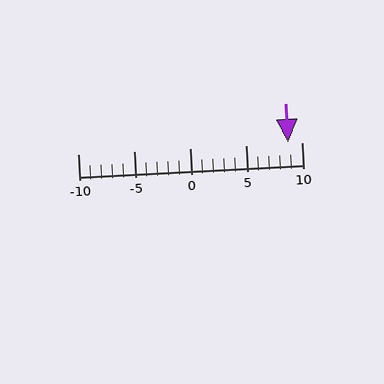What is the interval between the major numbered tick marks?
The major tick marks are spaced 5 units apart.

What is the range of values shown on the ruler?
The ruler shows values from -10 to 10.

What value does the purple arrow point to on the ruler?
The purple arrow points to approximately 9.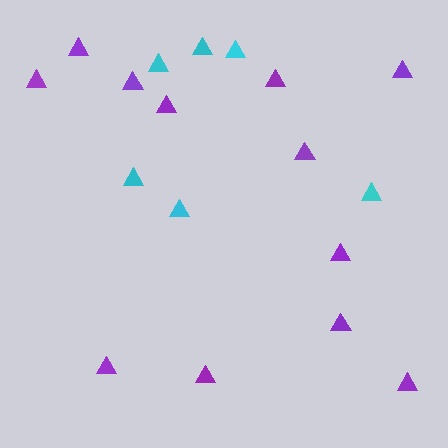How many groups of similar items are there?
There are 2 groups: one group of cyan triangles (6) and one group of purple triangles (12).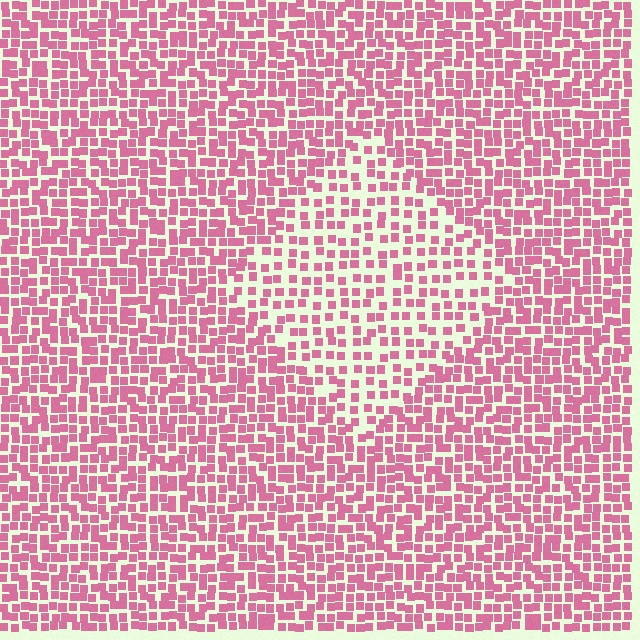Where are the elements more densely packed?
The elements are more densely packed outside the diamond boundary.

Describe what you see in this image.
The image contains small pink elements arranged at two different densities. A diamond-shaped region is visible where the elements are less densely packed than the surrounding area.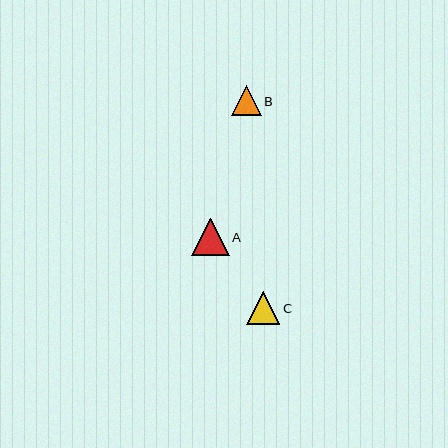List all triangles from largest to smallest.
From largest to smallest: A, C, B.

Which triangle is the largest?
Triangle A is the largest with a size of approximately 37 pixels.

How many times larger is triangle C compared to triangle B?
Triangle C is approximately 1.1 times the size of triangle B.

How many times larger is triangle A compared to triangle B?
Triangle A is approximately 1.2 times the size of triangle B.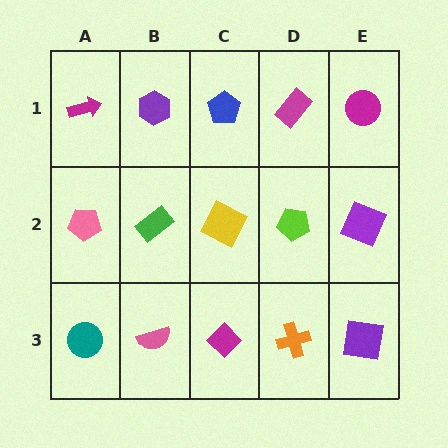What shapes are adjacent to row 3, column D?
A lime pentagon (row 2, column D), a magenta diamond (row 3, column C), a purple square (row 3, column E).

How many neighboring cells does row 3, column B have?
3.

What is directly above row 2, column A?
A magenta arrow.